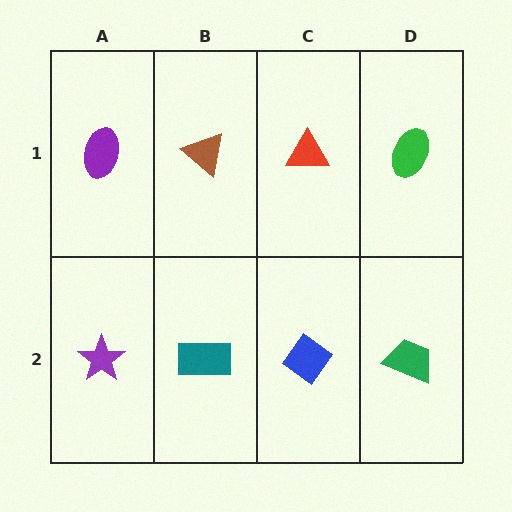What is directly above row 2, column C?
A red triangle.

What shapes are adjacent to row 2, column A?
A purple ellipse (row 1, column A), a teal rectangle (row 2, column B).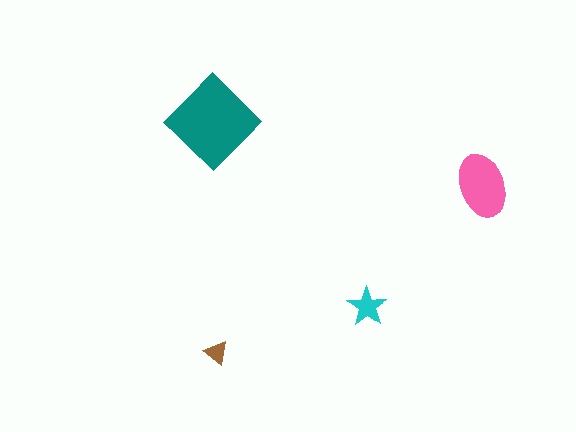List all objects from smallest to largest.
The brown triangle, the cyan star, the pink ellipse, the teal diamond.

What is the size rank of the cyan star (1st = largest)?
3rd.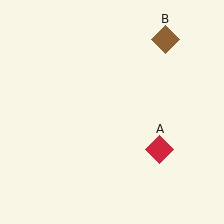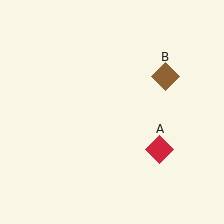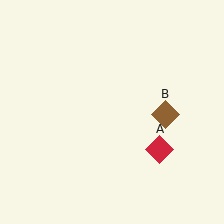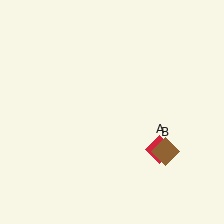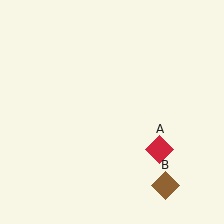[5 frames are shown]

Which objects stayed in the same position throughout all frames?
Red diamond (object A) remained stationary.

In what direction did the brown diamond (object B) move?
The brown diamond (object B) moved down.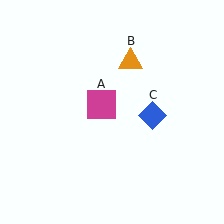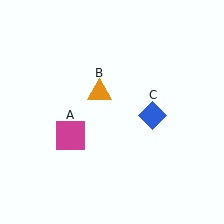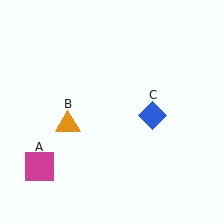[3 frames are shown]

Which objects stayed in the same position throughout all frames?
Blue diamond (object C) remained stationary.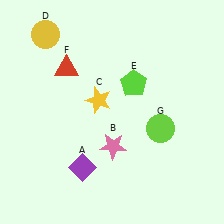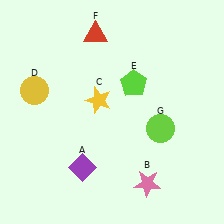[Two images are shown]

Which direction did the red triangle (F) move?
The red triangle (F) moved up.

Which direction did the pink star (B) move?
The pink star (B) moved down.